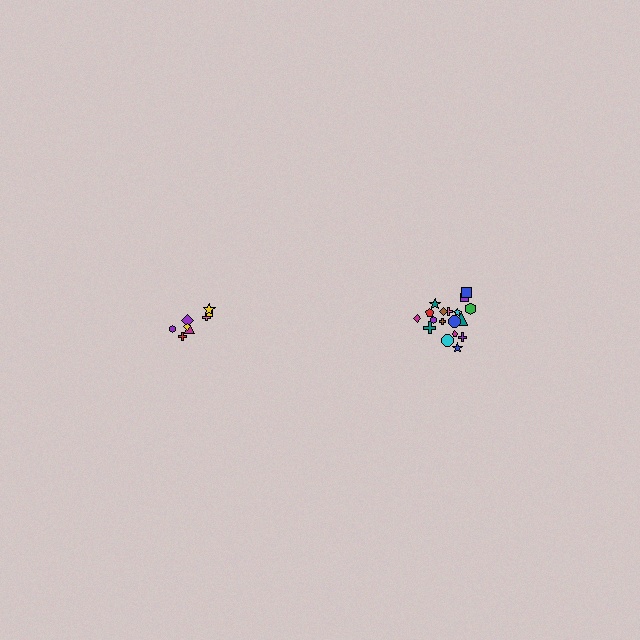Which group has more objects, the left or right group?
The right group.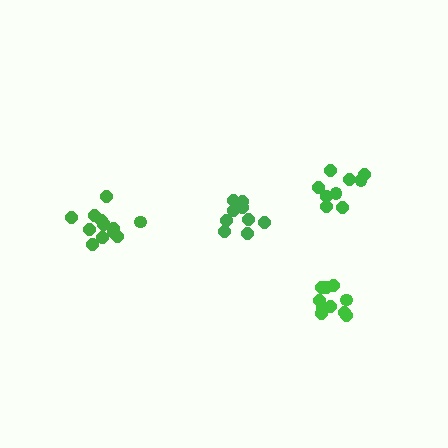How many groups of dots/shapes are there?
There are 4 groups.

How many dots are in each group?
Group 1: 11 dots, Group 2: 9 dots, Group 3: 13 dots, Group 4: 9 dots (42 total).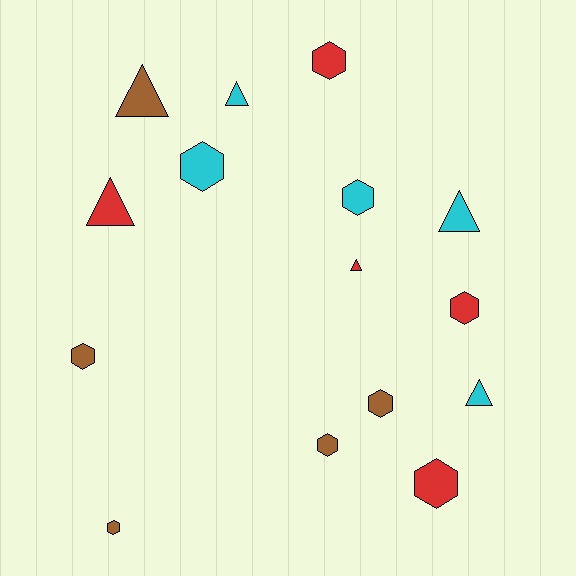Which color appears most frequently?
Cyan, with 5 objects.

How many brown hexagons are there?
There are 4 brown hexagons.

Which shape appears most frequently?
Hexagon, with 9 objects.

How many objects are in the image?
There are 15 objects.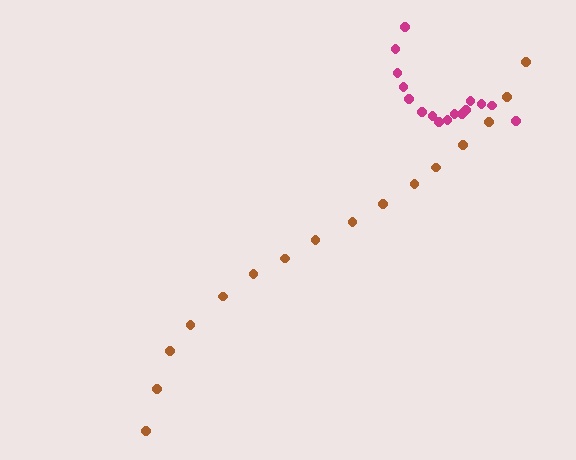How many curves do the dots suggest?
There are 2 distinct paths.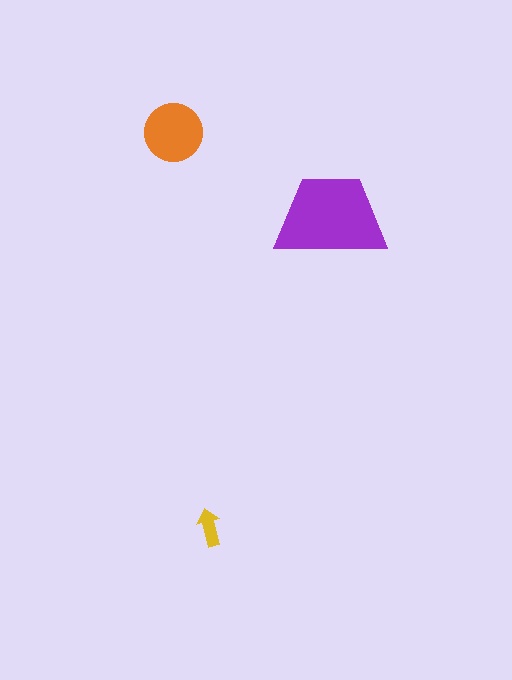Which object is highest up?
The orange circle is topmost.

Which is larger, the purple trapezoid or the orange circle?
The purple trapezoid.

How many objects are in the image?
There are 3 objects in the image.